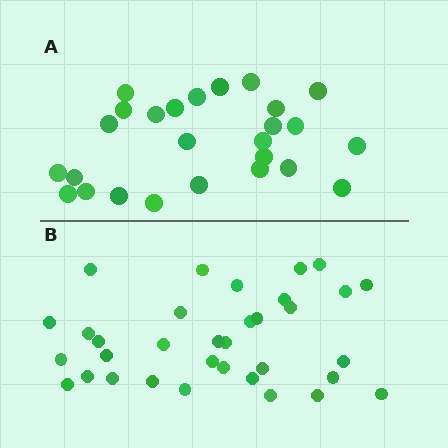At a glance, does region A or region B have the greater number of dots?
Region B (the bottom region) has more dots.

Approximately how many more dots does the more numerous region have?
Region B has roughly 8 or so more dots than region A.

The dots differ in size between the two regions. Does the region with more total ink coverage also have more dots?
No. Region A has more total ink coverage because its dots are larger, but region B actually contains more individual dots. Total area can be misleading — the number of items is what matters here.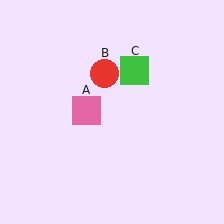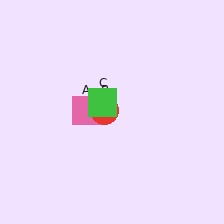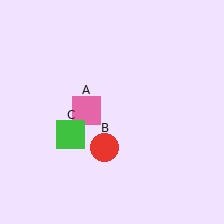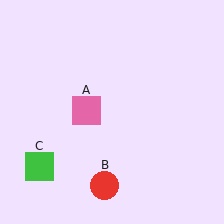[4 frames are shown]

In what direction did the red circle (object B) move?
The red circle (object B) moved down.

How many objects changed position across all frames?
2 objects changed position: red circle (object B), green square (object C).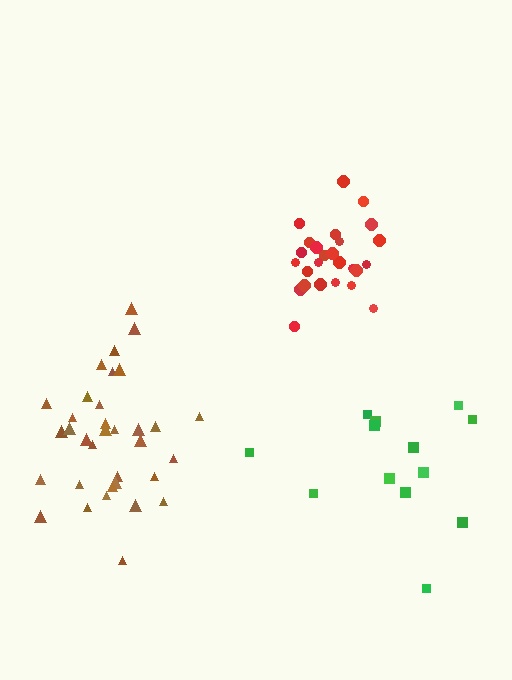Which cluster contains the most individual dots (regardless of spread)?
Brown (34).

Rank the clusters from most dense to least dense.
red, brown, green.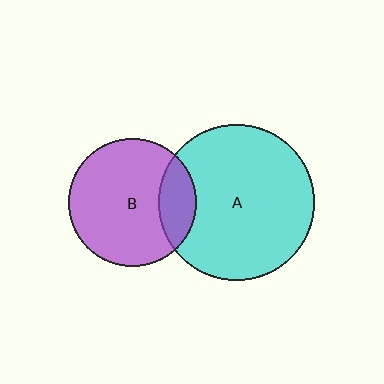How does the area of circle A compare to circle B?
Approximately 1.5 times.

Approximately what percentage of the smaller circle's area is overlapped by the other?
Approximately 20%.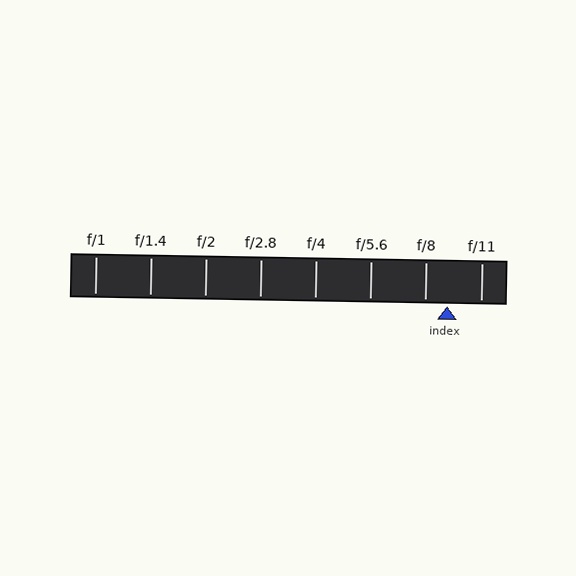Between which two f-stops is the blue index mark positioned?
The index mark is between f/8 and f/11.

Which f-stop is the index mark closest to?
The index mark is closest to f/8.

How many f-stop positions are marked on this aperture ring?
There are 8 f-stop positions marked.